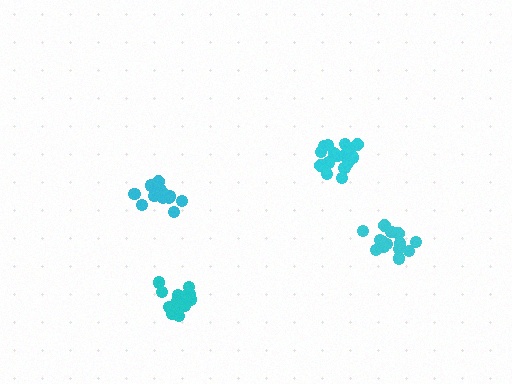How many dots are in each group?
Group 1: 14 dots, Group 2: 15 dots, Group 3: 18 dots, Group 4: 14 dots (61 total).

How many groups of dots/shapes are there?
There are 4 groups.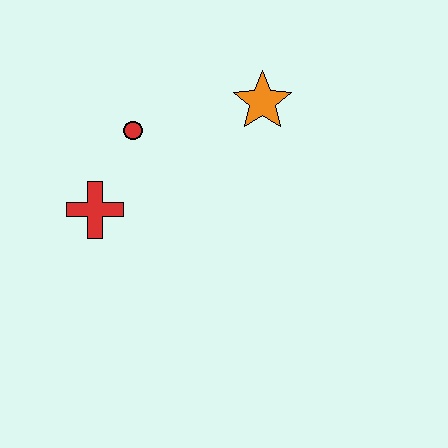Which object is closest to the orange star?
The red circle is closest to the orange star.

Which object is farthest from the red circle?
The orange star is farthest from the red circle.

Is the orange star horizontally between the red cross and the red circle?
No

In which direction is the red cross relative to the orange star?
The red cross is to the left of the orange star.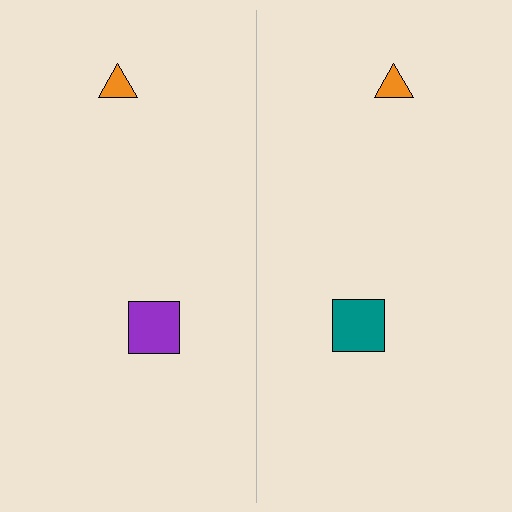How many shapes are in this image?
There are 4 shapes in this image.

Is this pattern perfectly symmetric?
No, the pattern is not perfectly symmetric. The teal square on the right side breaks the symmetry — its mirror counterpart is purple.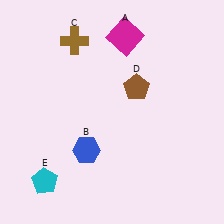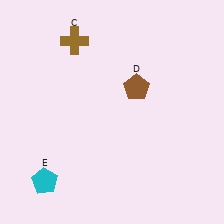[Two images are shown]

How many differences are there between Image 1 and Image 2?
There are 2 differences between the two images.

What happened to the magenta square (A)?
The magenta square (A) was removed in Image 2. It was in the top-right area of Image 1.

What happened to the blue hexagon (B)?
The blue hexagon (B) was removed in Image 2. It was in the bottom-left area of Image 1.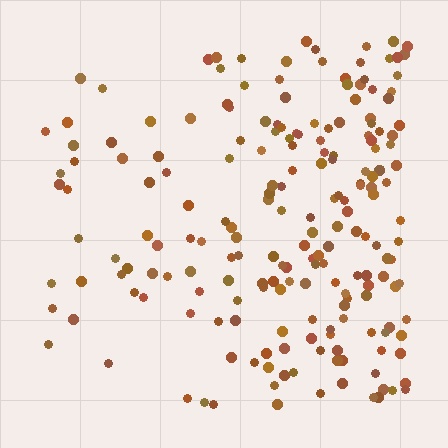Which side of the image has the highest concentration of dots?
The right.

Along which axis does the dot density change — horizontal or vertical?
Horizontal.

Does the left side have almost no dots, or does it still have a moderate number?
Still a moderate number, just noticeably fewer than the right.